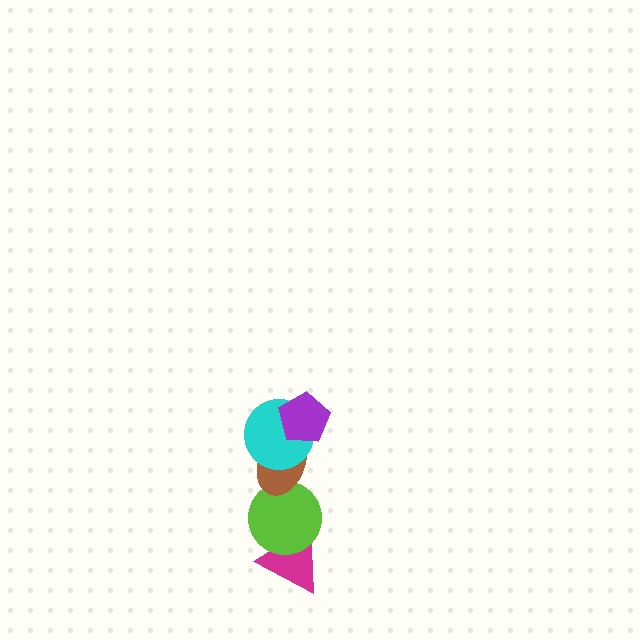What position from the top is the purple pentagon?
The purple pentagon is 1st from the top.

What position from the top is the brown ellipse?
The brown ellipse is 3rd from the top.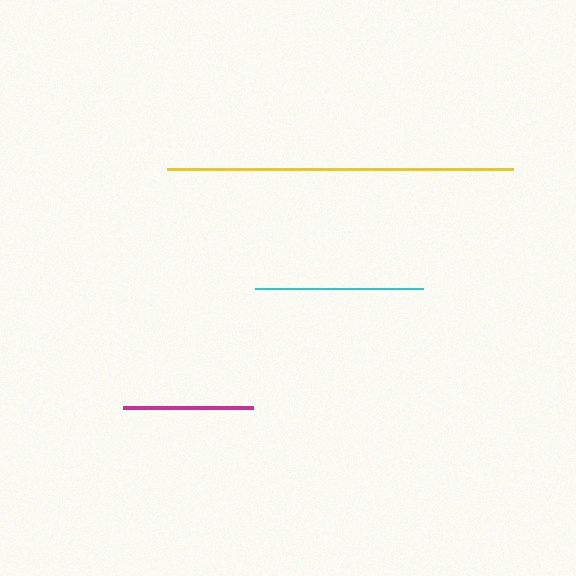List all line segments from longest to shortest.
From longest to shortest: yellow, cyan, magenta.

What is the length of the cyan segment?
The cyan segment is approximately 168 pixels long.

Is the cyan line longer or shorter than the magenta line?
The cyan line is longer than the magenta line.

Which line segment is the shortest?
The magenta line is the shortest at approximately 130 pixels.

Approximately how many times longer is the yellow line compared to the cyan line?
The yellow line is approximately 2.1 times the length of the cyan line.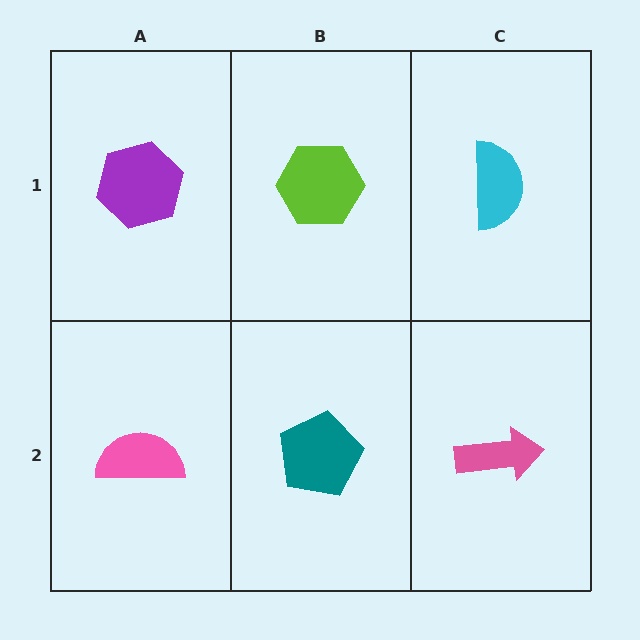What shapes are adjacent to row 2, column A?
A purple hexagon (row 1, column A), a teal pentagon (row 2, column B).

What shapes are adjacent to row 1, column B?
A teal pentagon (row 2, column B), a purple hexagon (row 1, column A), a cyan semicircle (row 1, column C).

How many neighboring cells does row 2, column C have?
2.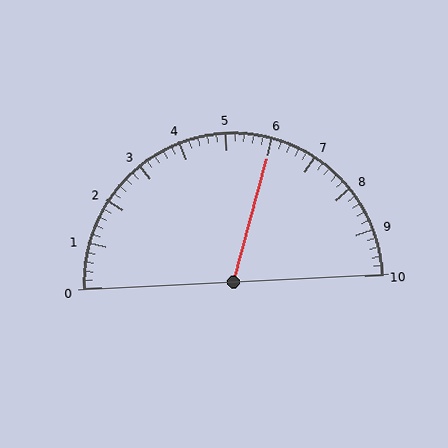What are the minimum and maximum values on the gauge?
The gauge ranges from 0 to 10.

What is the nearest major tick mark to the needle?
The nearest major tick mark is 6.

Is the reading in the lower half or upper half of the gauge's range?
The reading is in the upper half of the range (0 to 10).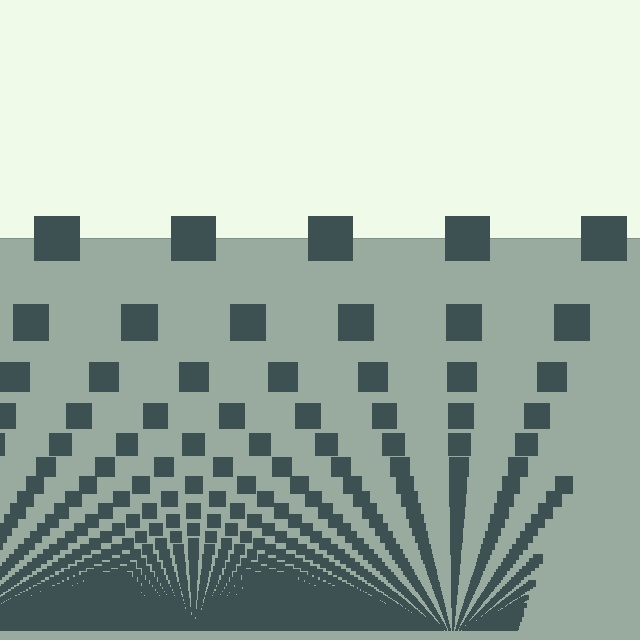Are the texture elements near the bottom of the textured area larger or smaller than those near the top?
Smaller. The gradient is inverted — elements near the bottom are smaller and denser.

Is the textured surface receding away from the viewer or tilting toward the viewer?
The surface appears to tilt toward the viewer. Texture elements get larger and sparser toward the top.